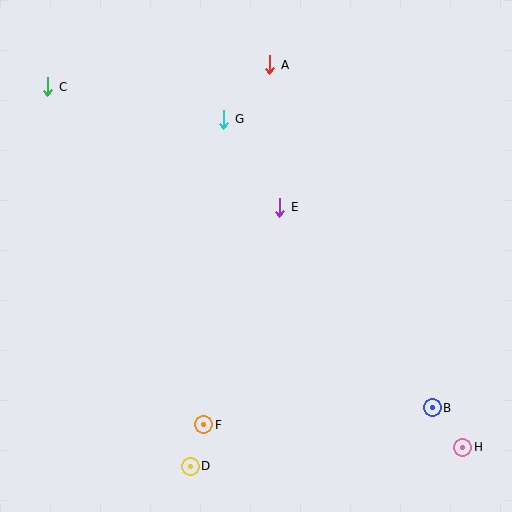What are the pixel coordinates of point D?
Point D is at (190, 466).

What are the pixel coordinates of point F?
Point F is at (204, 425).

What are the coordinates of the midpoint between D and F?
The midpoint between D and F is at (197, 445).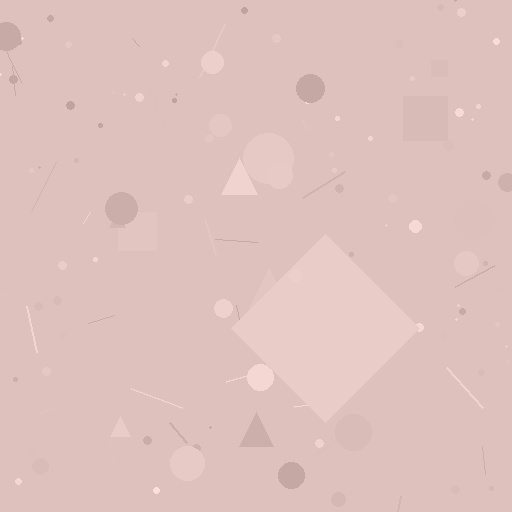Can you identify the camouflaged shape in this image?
The camouflaged shape is a diamond.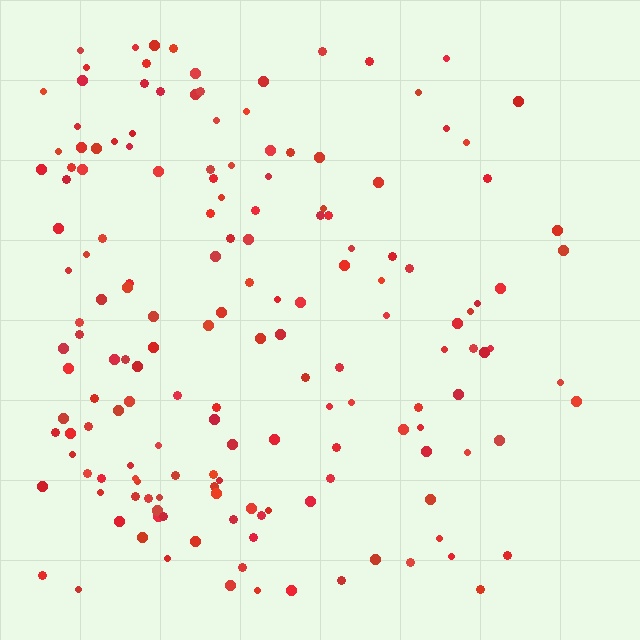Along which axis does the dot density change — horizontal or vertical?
Horizontal.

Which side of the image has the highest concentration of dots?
The left.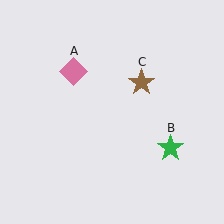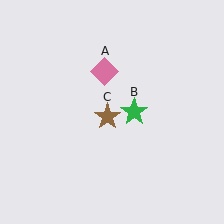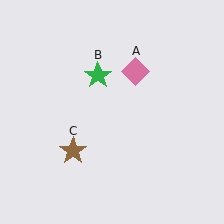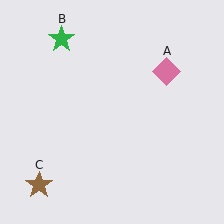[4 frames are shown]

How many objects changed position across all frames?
3 objects changed position: pink diamond (object A), green star (object B), brown star (object C).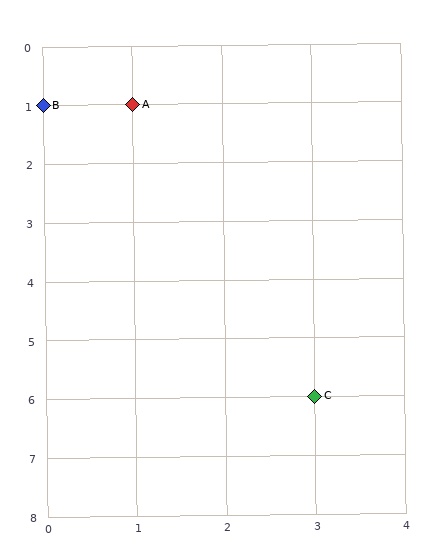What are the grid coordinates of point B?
Point B is at grid coordinates (0, 1).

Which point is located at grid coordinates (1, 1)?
Point A is at (1, 1).